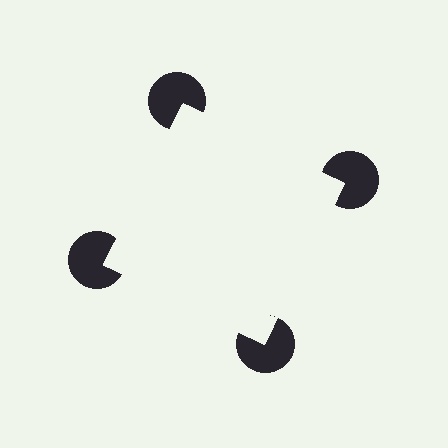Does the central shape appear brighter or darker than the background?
It typically appears slightly brighter than the background, even though no actual brightness change is drawn.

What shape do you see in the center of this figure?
An illusory square — its edges are inferred from the aligned wedge cuts in the pac-man discs, not physically drawn.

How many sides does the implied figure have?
4 sides.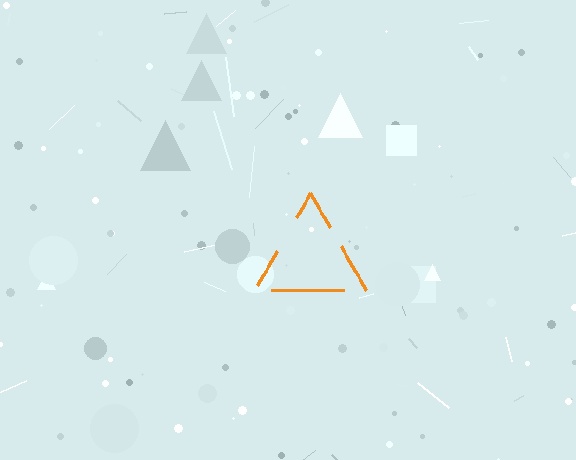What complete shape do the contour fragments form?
The contour fragments form a triangle.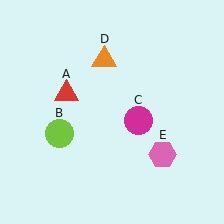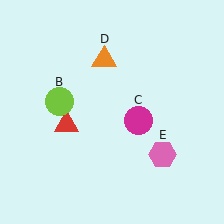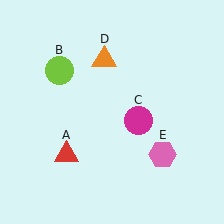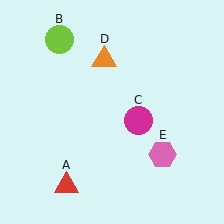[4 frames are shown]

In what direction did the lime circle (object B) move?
The lime circle (object B) moved up.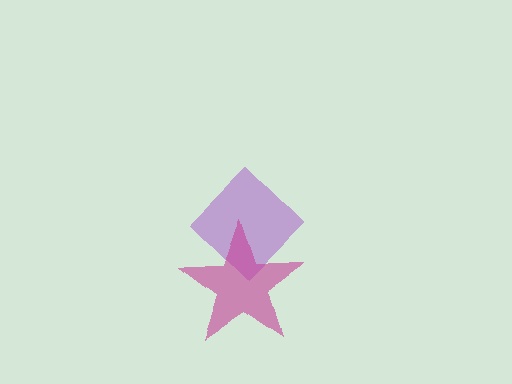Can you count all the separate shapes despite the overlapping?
Yes, there are 2 separate shapes.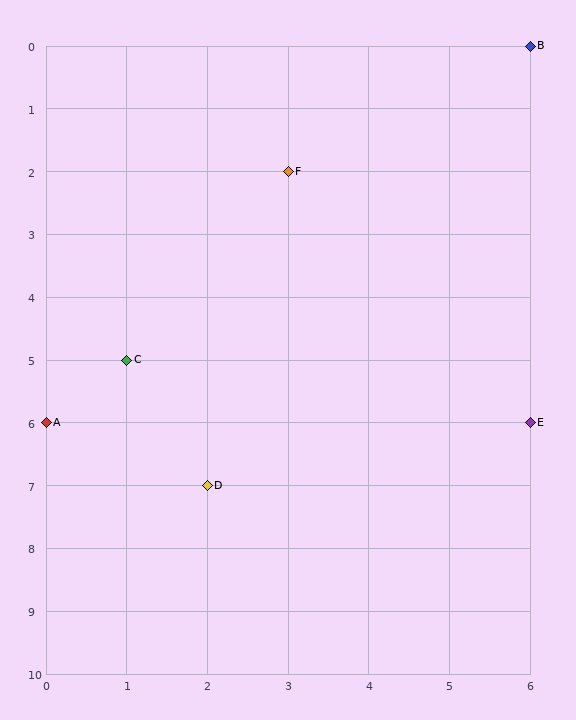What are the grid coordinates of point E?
Point E is at grid coordinates (6, 6).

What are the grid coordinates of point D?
Point D is at grid coordinates (2, 7).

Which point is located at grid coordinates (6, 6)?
Point E is at (6, 6).